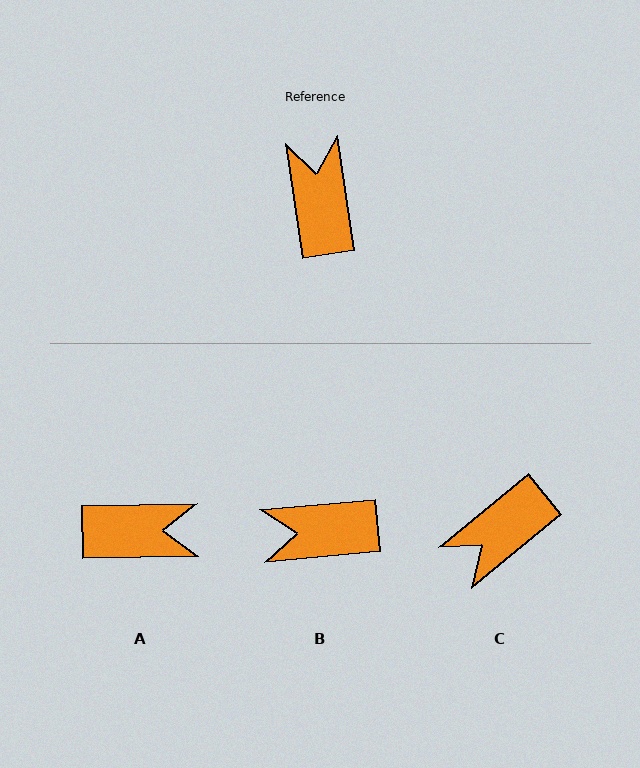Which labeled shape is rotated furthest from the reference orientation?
C, about 120 degrees away.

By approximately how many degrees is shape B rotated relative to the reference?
Approximately 86 degrees counter-clockwise.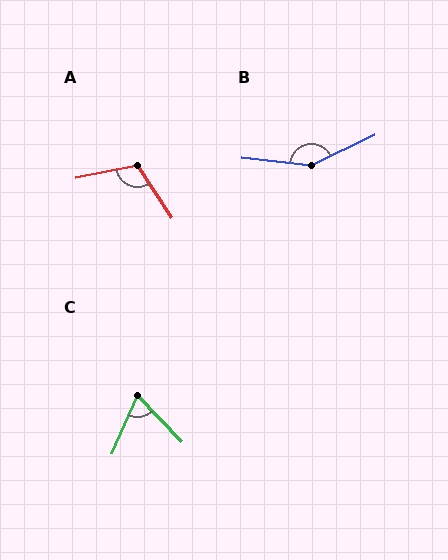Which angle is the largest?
B, at approximately 148 degrees.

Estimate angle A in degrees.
Approximately 112 degrees.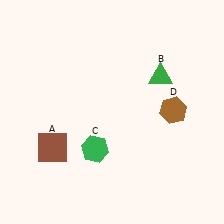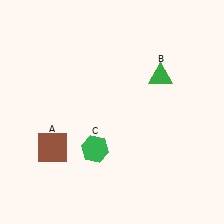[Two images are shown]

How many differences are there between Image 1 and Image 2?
There is 1 difference between the two images.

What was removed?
The brown hexagon (D) was removed in Image 2.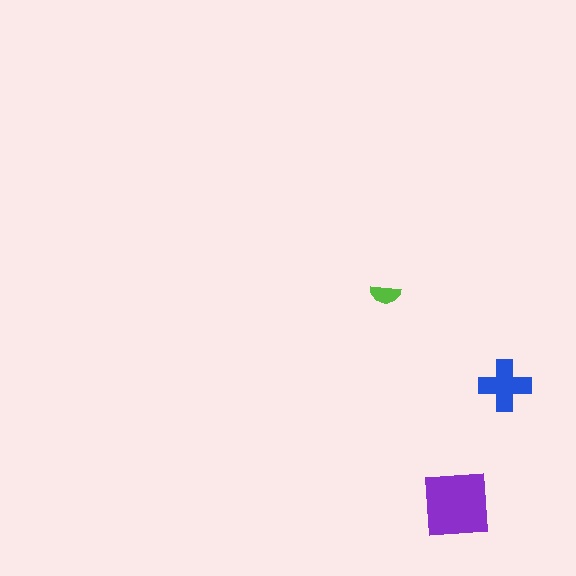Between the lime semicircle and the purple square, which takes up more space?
The purple square.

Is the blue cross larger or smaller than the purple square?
Smaller.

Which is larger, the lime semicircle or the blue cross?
The blue cross.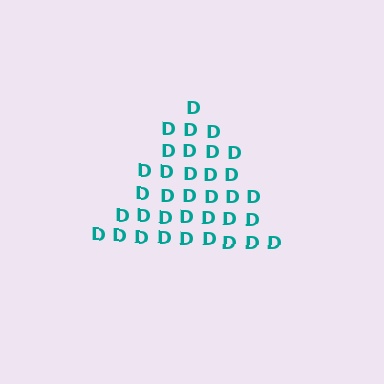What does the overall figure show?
The overall figure shows a triangle.